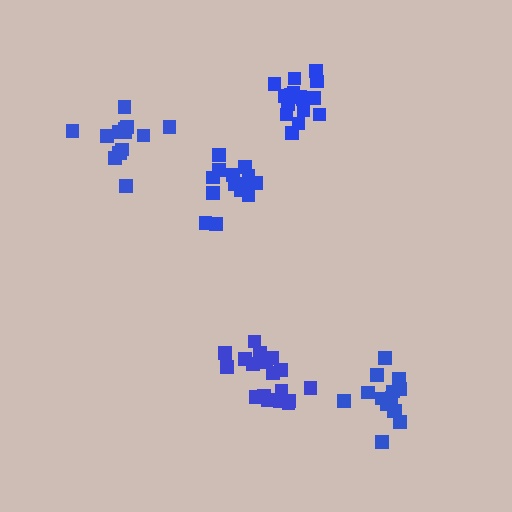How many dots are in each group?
Group 1: 14 dots, Group 2: 14 dots, Group 3: 19 dots, Group 4: 14 dots, Group 5: 16 dots (77 total).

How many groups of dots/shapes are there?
There are 5 groups.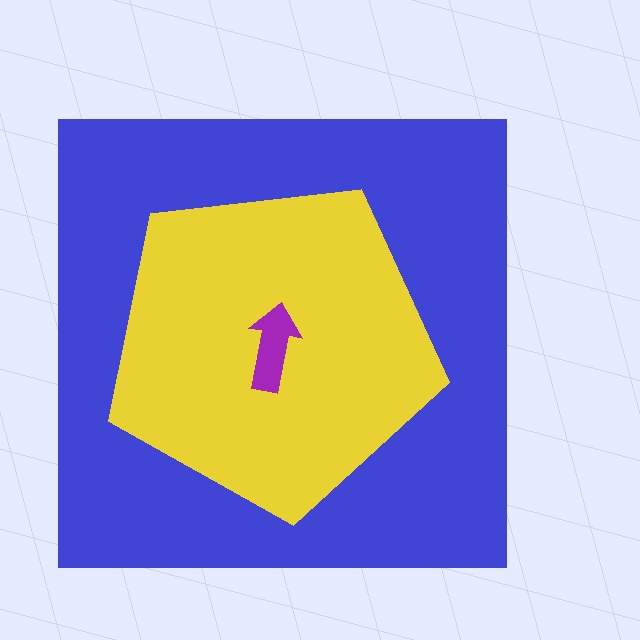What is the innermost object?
The purple arrow.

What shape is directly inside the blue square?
The yellow pentagon.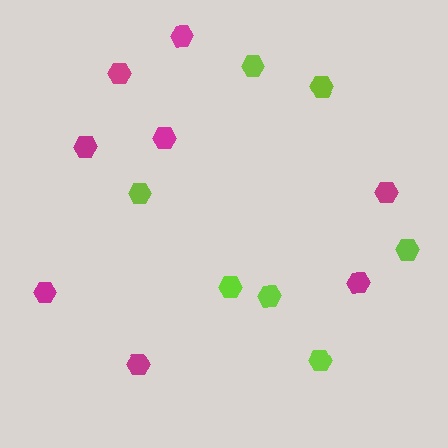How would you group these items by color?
There are 2 groups: one group of magenta hexagons (8) and one group of lime hexagons (7).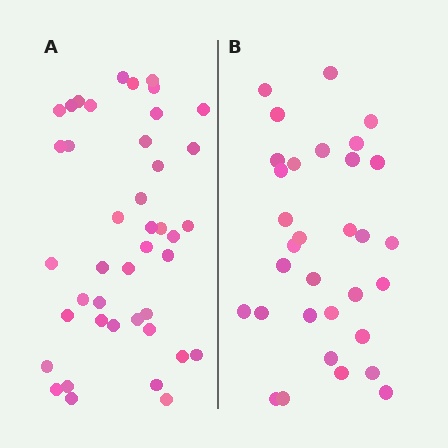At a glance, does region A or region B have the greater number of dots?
Region A (the left region) has more dots.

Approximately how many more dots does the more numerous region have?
Region A has roughly 10 or so more dots than region B.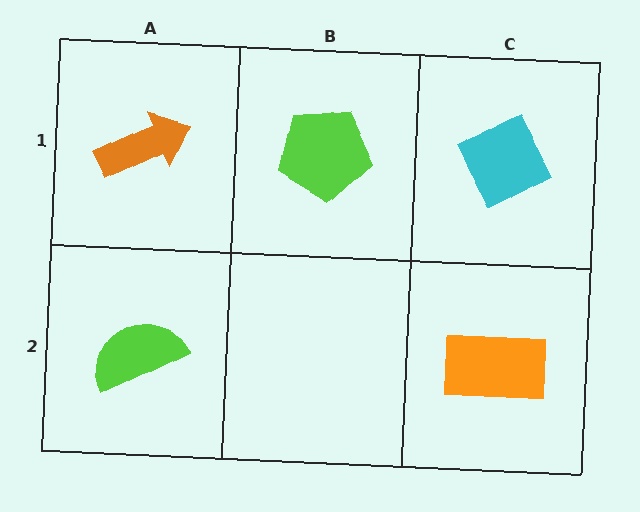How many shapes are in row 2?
2 shapes.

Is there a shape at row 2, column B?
No, that cell is empty.